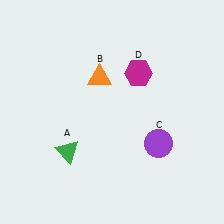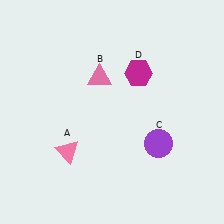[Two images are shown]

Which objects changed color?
A changed from green to pink. B changed from orange to pink.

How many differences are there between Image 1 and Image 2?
There are 2 differences between the two images.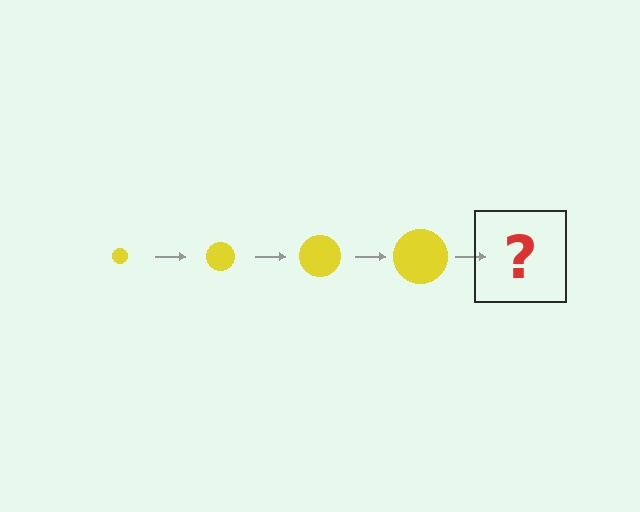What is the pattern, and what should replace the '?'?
The pattern is that the circle gets progressively larger each step. The '?' should be a yellow circle, larger than the previous one.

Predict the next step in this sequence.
The next step is a yellow circle, larger than the previous one.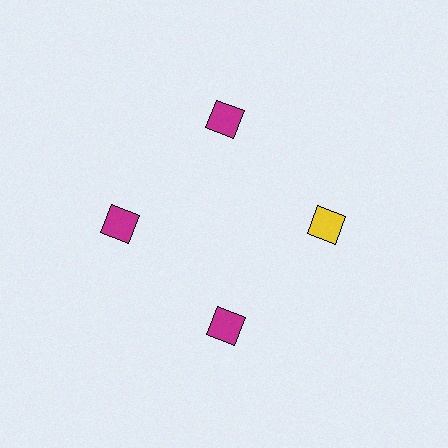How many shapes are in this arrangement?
There are 4 shapes arranged in a ring pattern.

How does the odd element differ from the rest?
It has a different color: yellow instead of magenta.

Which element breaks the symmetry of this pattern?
The yellow diamond at roughly the 3 o'clock position breaks the symmetry. All other shapes are magenta diamonds.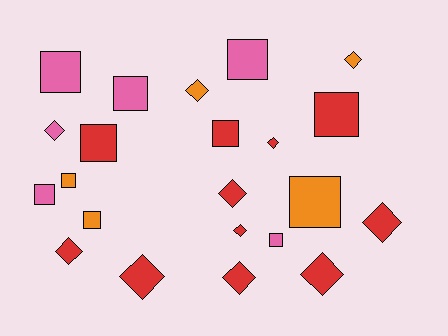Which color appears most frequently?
Red, with 11 objects.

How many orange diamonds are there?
There are 2 orange diamonds.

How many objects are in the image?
There are 22 objects.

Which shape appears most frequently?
Diamond, with 11 objects.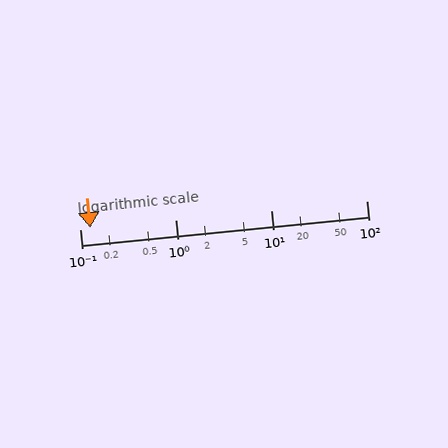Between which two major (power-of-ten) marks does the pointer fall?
The pointer is between 0.1 and 1.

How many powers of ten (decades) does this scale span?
The scale spans 3 decades, from 0.1 to 100.